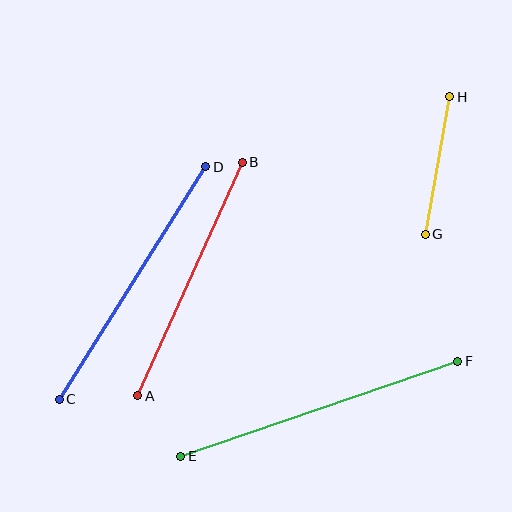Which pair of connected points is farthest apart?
Points E and F are farthest apart.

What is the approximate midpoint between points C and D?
The midpoint is at approximately (133, 283) pixels.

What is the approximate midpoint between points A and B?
The midpoint is at approximately (190, 279) pixels.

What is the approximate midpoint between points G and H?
The midpoint is at approximately (438, 166) pixels.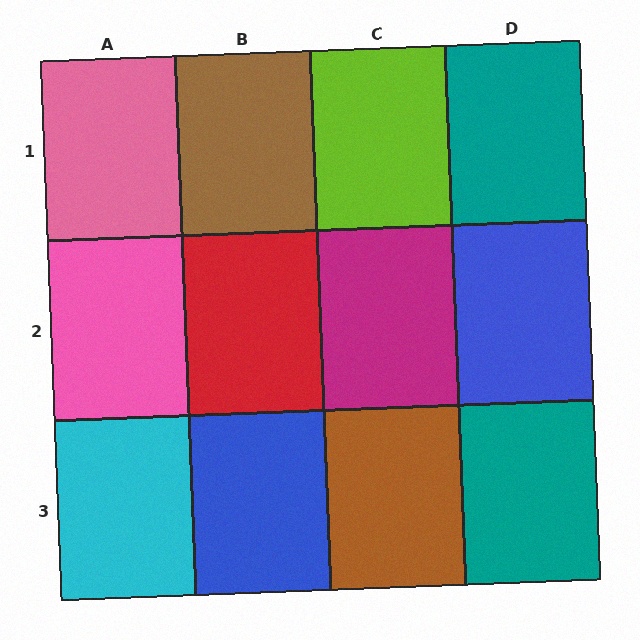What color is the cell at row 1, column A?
Pink.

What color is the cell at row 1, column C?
Lime.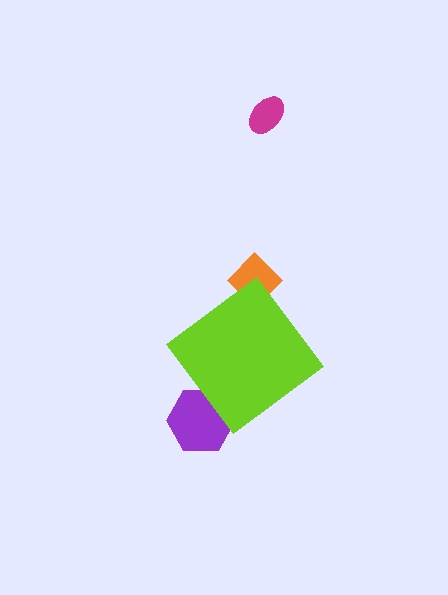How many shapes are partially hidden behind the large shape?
2 shapes are partially hidden.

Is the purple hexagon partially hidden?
Yes, the purple hexagon is partially hidden behind the lime diamond.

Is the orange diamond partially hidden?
Yes, the orange diamond is partially hidden behind the lime diamond.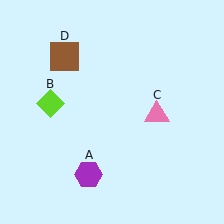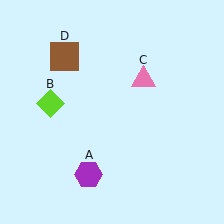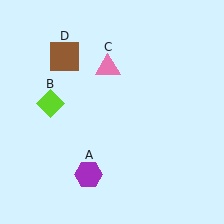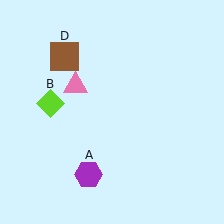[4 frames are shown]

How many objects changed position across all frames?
1 object changed position: pink triangle (object C).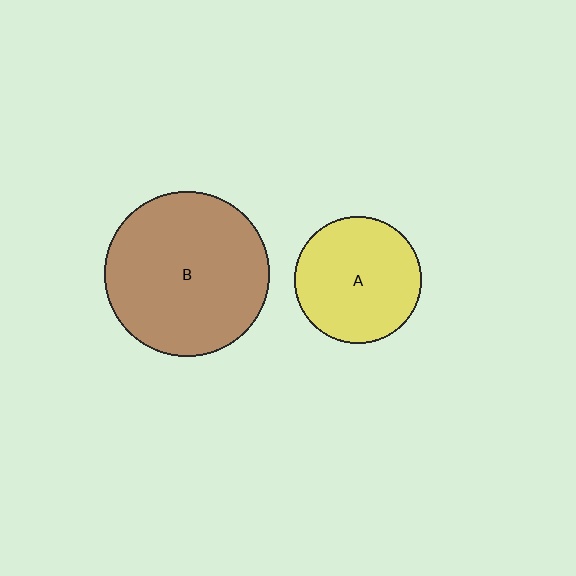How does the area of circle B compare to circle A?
Approximately 1.7 times.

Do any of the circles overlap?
No, none of the circles overlap.